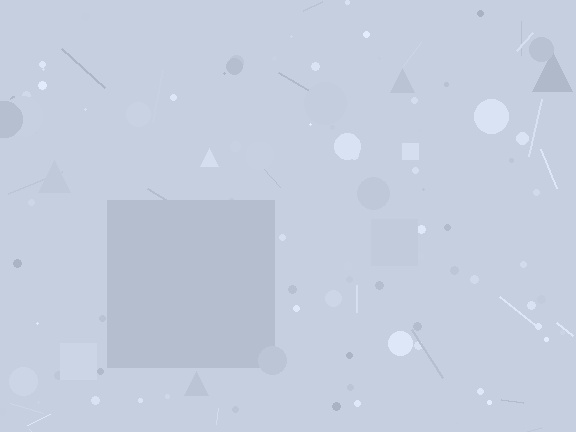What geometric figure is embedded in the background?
A square is embedded in the background.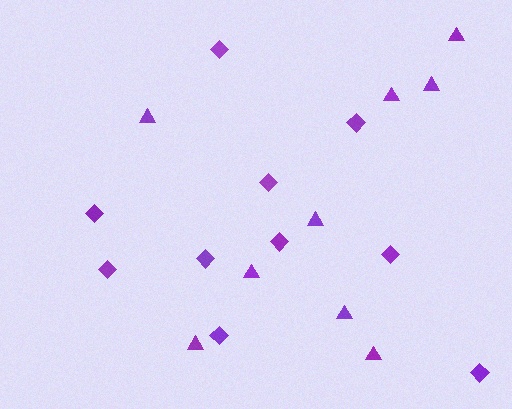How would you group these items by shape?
There are 2 groups: one group of triangles (9) and one group of diamonds (10).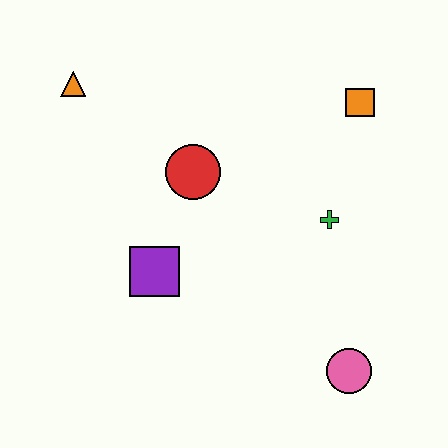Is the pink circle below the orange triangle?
Yes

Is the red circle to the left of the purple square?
No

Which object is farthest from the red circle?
The pink circle is farthest from the red circle.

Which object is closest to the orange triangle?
The red circle is closest to the orange triangle.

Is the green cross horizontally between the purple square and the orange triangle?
No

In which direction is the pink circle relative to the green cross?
The pink circle is below the green cross.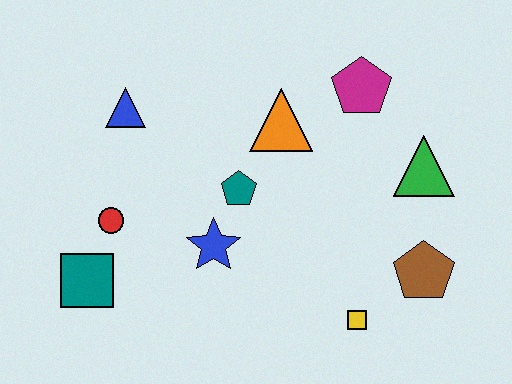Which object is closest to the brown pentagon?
The yellow square is closest to the brown pentagon.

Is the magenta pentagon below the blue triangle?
No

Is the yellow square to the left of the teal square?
No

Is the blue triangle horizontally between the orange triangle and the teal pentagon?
No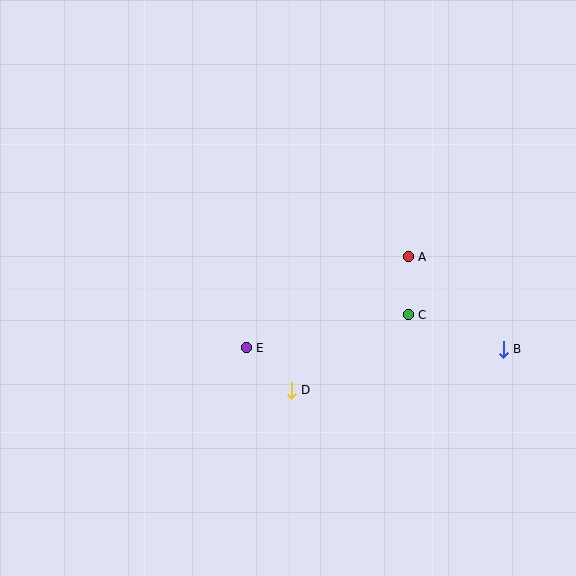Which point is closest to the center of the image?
Point E at (246, 348) is closest to the center.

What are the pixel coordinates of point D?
Point D is at (291, 390).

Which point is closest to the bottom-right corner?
Point B is closest to the bottom-right corner.